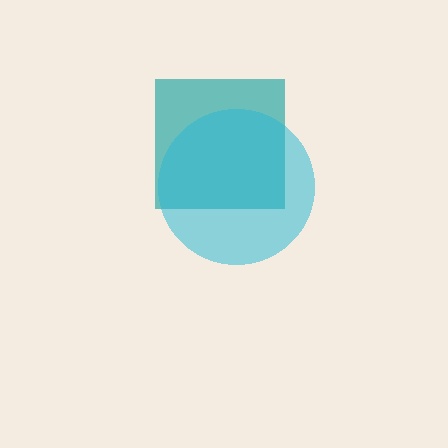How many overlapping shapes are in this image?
There are 2 overlapping shapes in the image.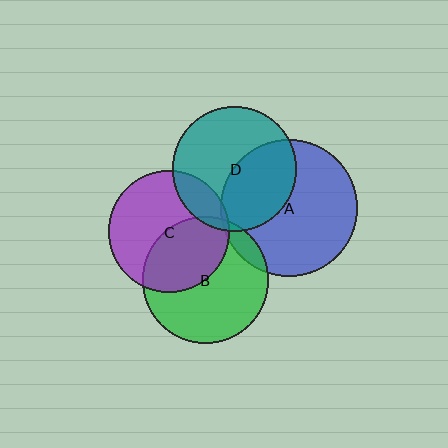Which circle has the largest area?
Circle A (blue).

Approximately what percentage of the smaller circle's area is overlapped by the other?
Approximately 5%.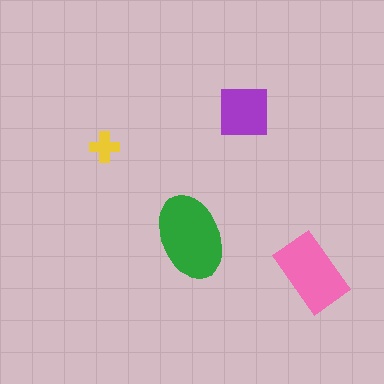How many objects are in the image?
There are 4 objects in the image.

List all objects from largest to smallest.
The green ellipse, the pink rectangle, the purple square, the yellow cross.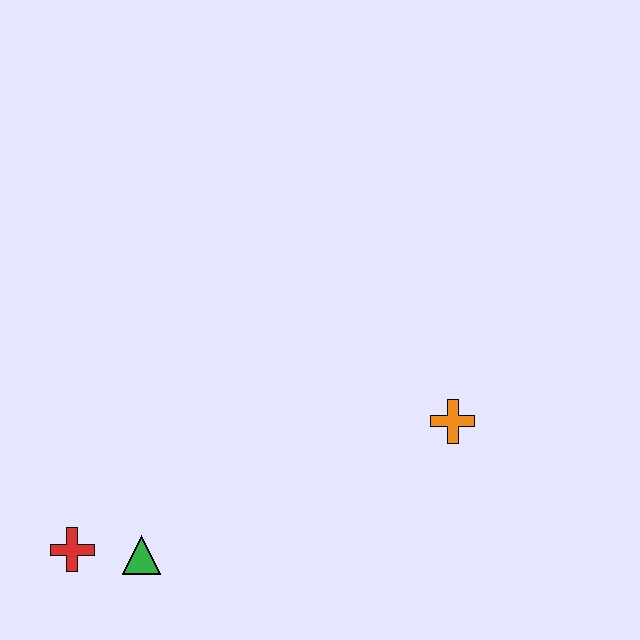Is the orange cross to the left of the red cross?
No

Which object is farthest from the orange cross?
The red cross is farthest from the orange cross.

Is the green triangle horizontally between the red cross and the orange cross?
Yes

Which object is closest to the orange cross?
The green triangle is closest to the orange cross.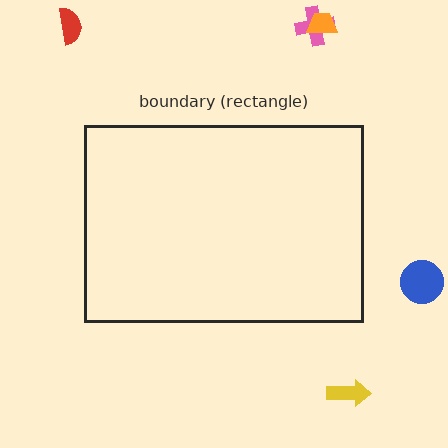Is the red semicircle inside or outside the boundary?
Outside.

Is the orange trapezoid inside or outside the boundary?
Outside.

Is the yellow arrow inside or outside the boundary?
Outside.